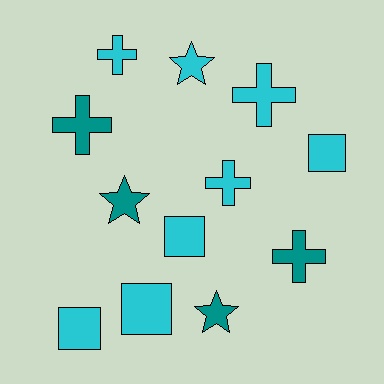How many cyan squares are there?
There are 4 cyan squares.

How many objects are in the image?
There are 12 objects.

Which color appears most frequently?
Cyan, with 8 objects.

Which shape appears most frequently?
Cross, with 5 objects.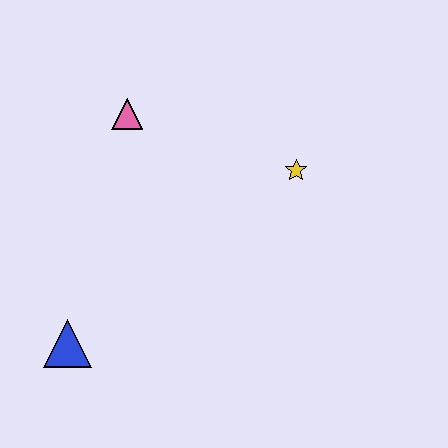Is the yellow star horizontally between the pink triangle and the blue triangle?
No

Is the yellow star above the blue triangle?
Yes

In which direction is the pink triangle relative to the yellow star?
The pink triangle is to the left of the yellow star.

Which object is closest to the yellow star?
The pink triangle is closest to the yellow star.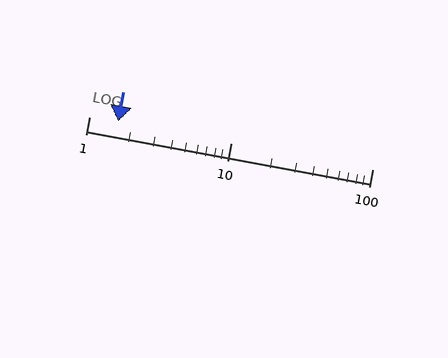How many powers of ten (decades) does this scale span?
The scale spans 2 decades, from 1 to 100.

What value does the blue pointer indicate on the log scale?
The pointer indicates approximately 1.6.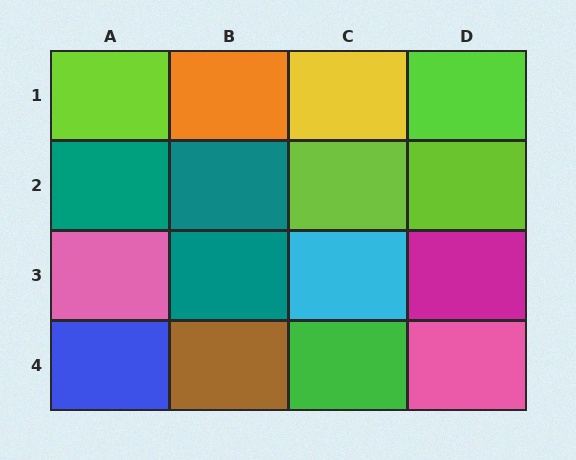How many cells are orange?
1 cell is orange.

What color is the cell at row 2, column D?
Lime.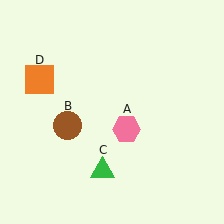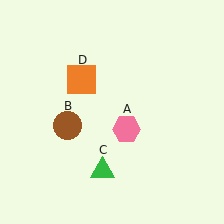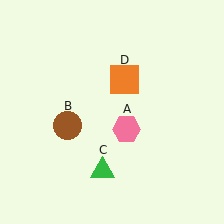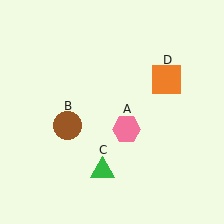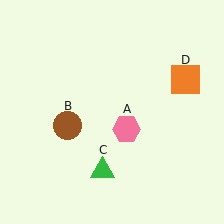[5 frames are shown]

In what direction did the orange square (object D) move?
The orange square (object D) moved right.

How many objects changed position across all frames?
1 object changed position: orange square (object D).